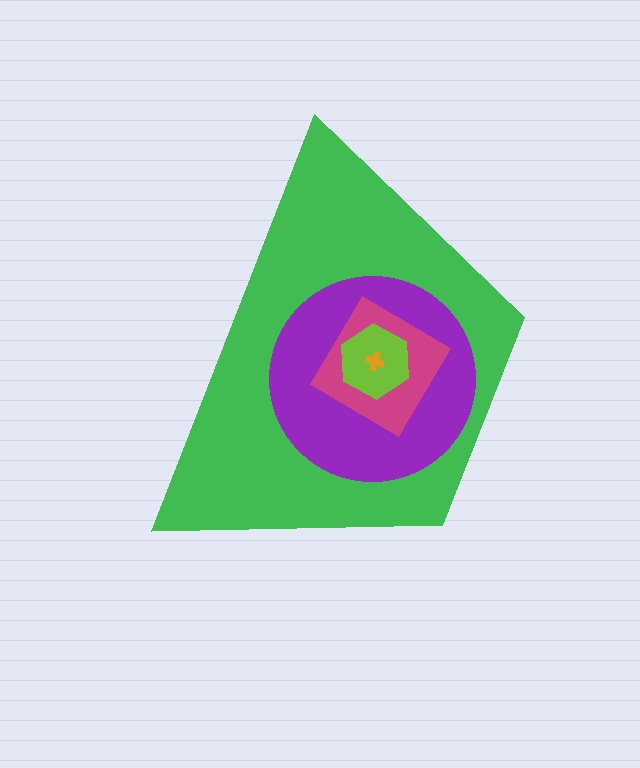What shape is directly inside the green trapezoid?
The purple circle.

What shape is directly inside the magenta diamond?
The lime hexagon.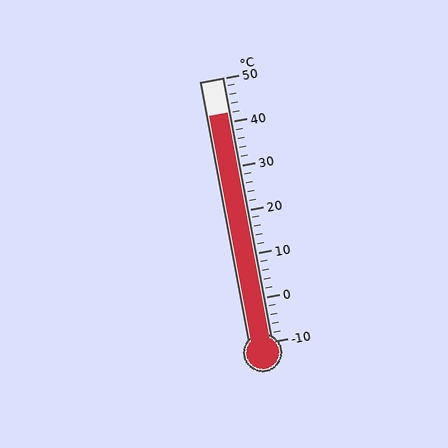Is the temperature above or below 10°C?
The temperature is above 10°C.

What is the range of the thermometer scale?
The thermometer scale ranges from -10°C to 50°C.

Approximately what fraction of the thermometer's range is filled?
The thermometer is filled to approximately 85% of its range.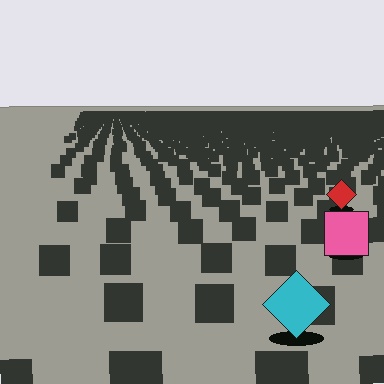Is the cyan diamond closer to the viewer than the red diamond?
Yes. The cyan diamond is closer — you can tell from the texture gradient: the ground texture is coarser near it.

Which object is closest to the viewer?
The cyan diamond is closest. The texture marks near it are larger and more spread out.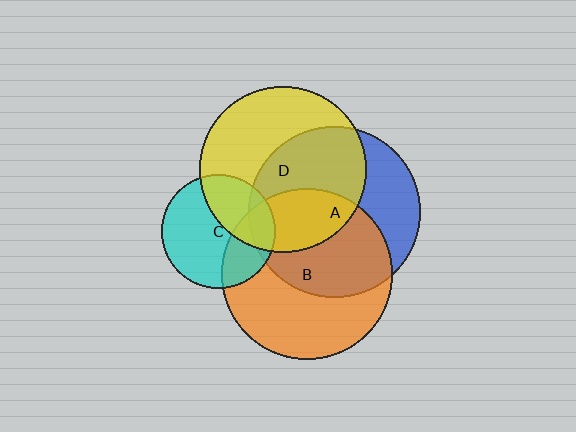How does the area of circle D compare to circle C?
Approximately 2.1 times.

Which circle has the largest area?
Circle A (blue).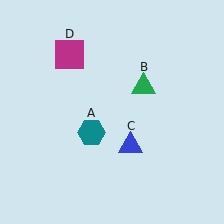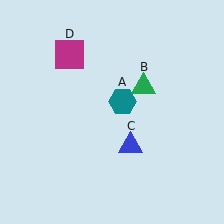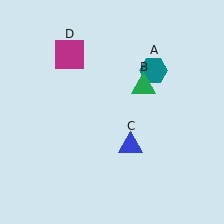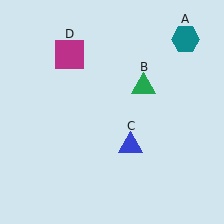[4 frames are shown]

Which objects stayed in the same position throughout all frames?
Green triangle (object B) and blue triangle (object C) and magenta square (object D) remained stationary.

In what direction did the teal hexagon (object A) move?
The teal hexagon (object A) moved up and to the right.